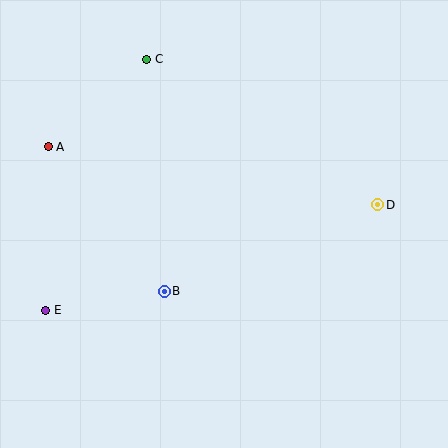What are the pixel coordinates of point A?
Point A is at (48, 147).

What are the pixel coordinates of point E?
Point E is at (46, 310).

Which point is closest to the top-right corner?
Point D is closest to the top-right corner.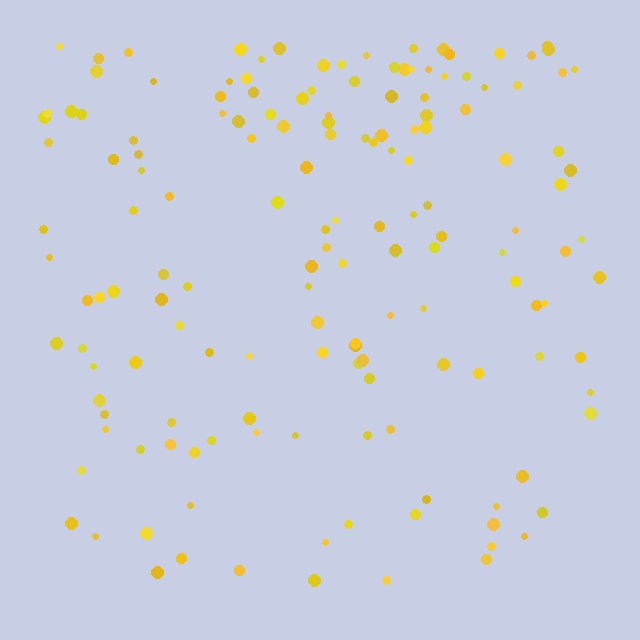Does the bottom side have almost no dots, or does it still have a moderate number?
Still a moderate number, just noticeably fewer than the top.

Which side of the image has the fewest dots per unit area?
The bottom.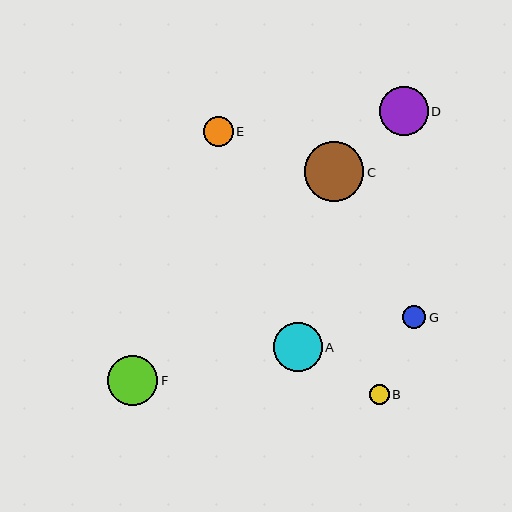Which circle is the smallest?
Circle B is the smallest with a size of approximately 20 pixels.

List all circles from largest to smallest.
From largest to smallest: C, F, A, D, E, G, B.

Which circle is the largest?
Circle C is the largest with a size of approximately 60 pixels.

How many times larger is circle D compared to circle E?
Circle D is approximately 1.6 times the size of circle E.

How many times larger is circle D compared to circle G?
Circle D is approximately 2.1 times the size of circle G.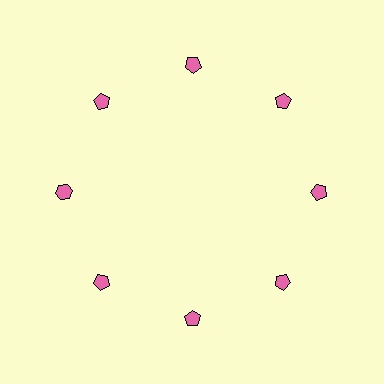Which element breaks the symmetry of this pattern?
The pink hexagon at roughly the 9 o'clock position breaks the symmetry. All other shapes are pink pentagons.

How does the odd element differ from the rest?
It has a different shape: hexagon instead of pentagon.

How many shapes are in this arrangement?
There are 8 shapes arranged in a ring pattern.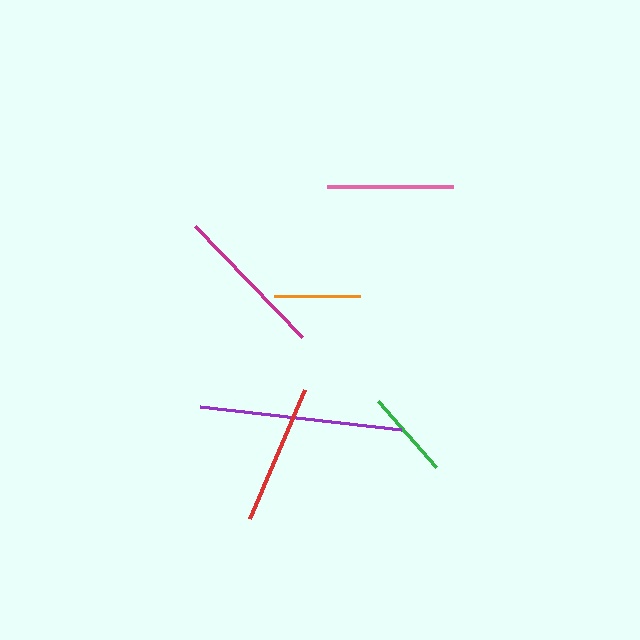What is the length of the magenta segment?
The magenta segment is approximately 155 pixels long.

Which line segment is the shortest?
The orange line is the shortest at approximately 86 pixels.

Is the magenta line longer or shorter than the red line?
The magenta line is longer than the red line.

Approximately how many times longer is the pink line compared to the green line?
The pink line is approximately 1.4 times the length of the green line.